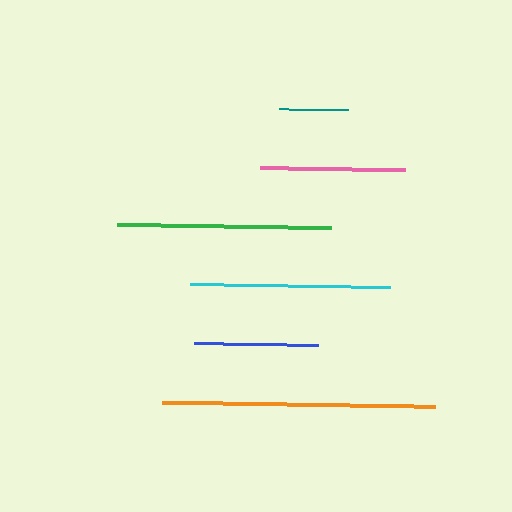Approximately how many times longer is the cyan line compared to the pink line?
The cyan line is approximately 1.4 times the length of the pink line.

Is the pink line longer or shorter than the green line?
The green line is longer than the pink line.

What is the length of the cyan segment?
The cyan segment is approximately 200 pixels long.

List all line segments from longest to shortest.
From longest to shortest: orange, green, cyan, pink, blue, teal.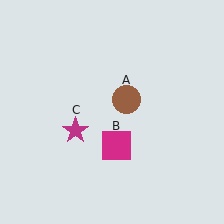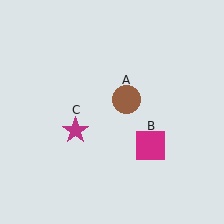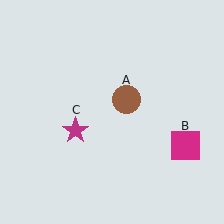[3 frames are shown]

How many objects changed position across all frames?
1 object changed position: magenta square (object B).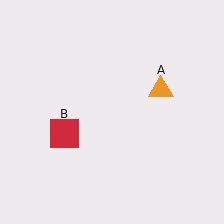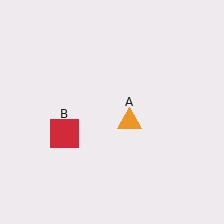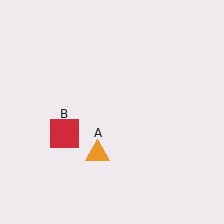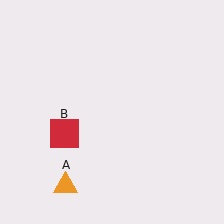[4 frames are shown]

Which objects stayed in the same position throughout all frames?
Red square (object B) remained stationary.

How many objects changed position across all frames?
1 object changed position: orange triangle (object A).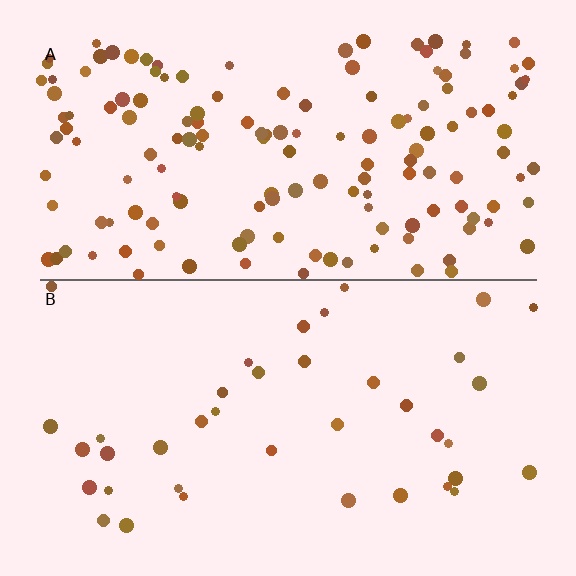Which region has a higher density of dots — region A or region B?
A (the top).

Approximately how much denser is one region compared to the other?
Approximately 3.8× — region A over region B.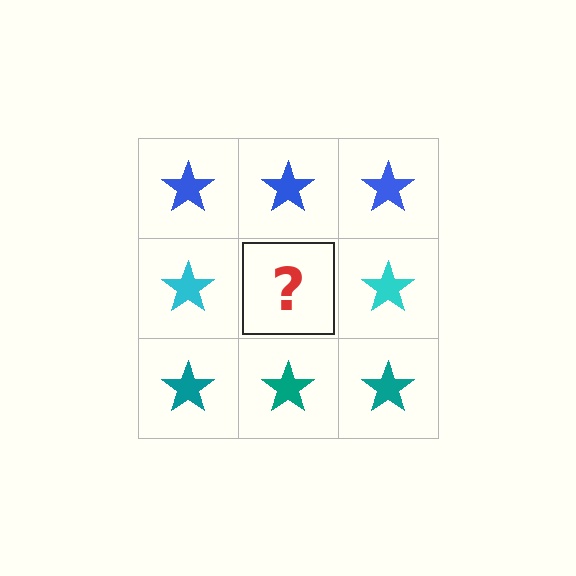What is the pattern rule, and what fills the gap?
The rule is that each row has a consistent color. The gap should be filled with a cyan star.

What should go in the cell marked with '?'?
The missing cell should contain a cyan star.